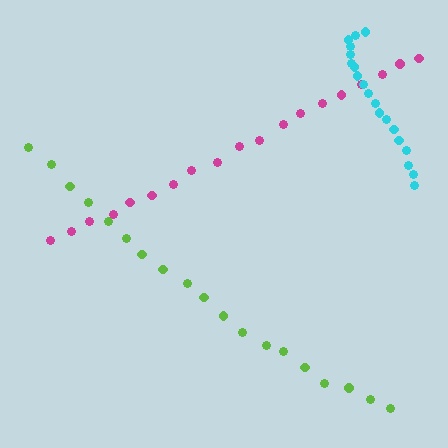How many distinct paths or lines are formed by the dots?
There are 3 distinct paths.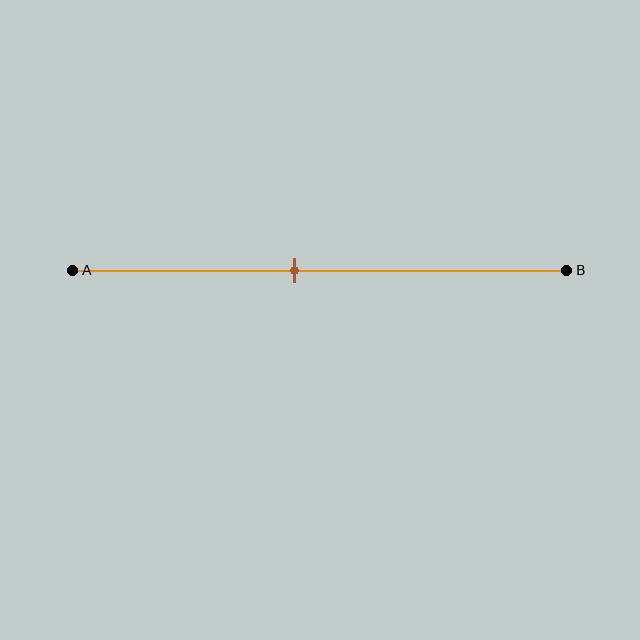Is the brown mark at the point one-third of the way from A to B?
No, the mark is at about 45% from A, not at the 33% one-third point.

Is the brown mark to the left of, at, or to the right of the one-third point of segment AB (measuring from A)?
The brown mark is to the right of the one-third point of segment AB.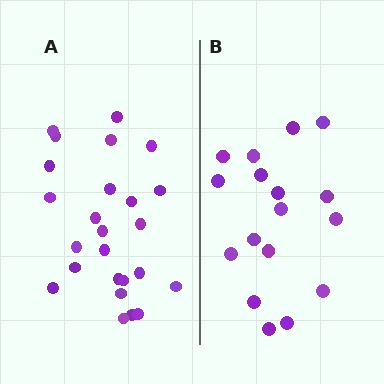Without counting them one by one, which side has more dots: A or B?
Region A (the left region) has more dots.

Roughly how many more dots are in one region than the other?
Region A has roughly 8 or so more dots than region B.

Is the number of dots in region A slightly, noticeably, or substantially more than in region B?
Region A has substantially more. The ratio is roughly 1.5 to 1.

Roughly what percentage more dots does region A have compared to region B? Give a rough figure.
About 45% more.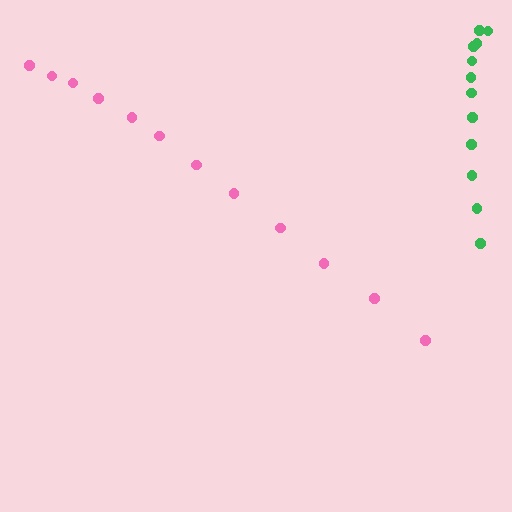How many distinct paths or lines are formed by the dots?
There are 2 distinct paths.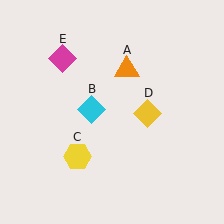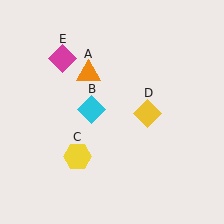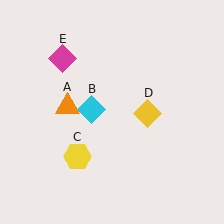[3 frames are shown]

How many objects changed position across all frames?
1 object changed position: orange triangle (object A).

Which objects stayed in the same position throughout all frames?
Cyan diamond (object B) and yellow hexagon (object C) and yellow diamond (object D) and magenta diamond (object E) remained stationary.